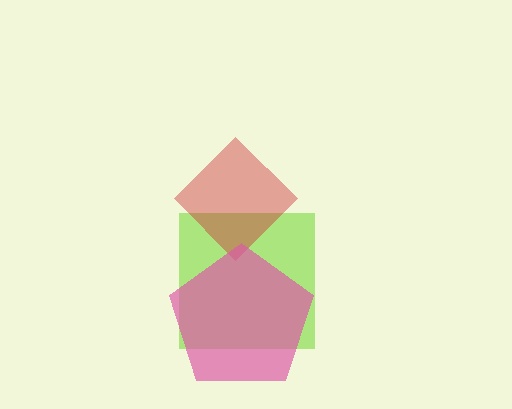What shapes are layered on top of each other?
The layered shapes are: a lime square, a red diamond, a pink pentagon.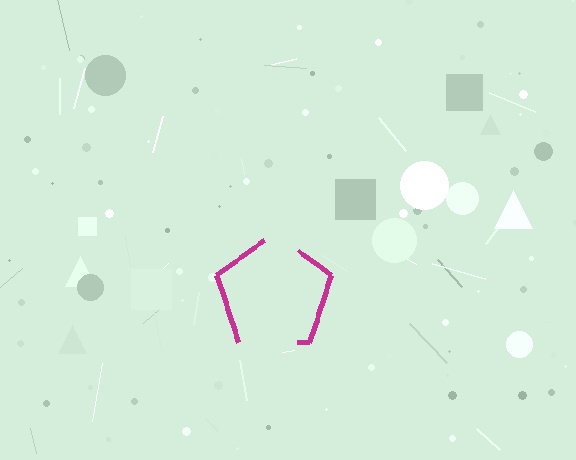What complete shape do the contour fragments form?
The contour fragments form a pentagon.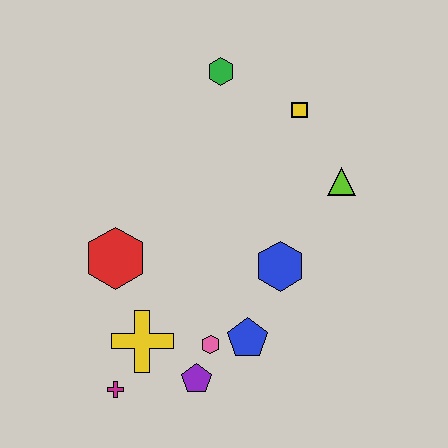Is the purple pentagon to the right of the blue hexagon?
No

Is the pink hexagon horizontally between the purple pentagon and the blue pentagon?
Yes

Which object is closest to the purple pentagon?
The pink hexagon is closest to the purple pentagon.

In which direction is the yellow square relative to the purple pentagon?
The yellow square is above the purple pentagon.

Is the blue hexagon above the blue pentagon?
Yes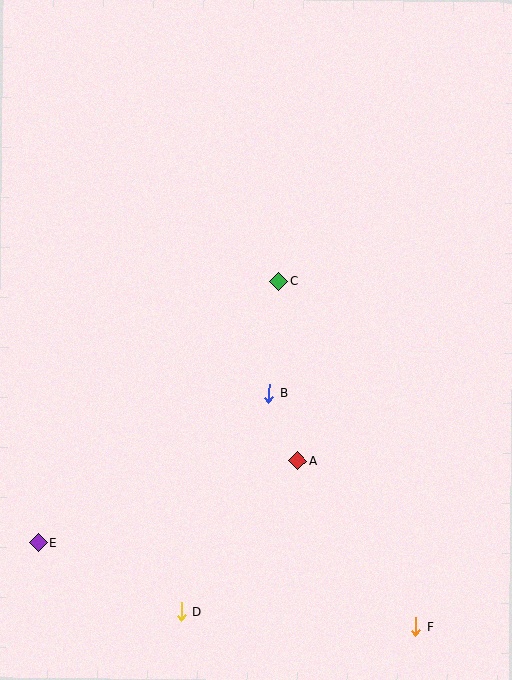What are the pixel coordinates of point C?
Point C is at (278, 282).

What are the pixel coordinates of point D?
Point D is at (182, 612).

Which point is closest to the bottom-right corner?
Point F is closest to the bottom-right corner.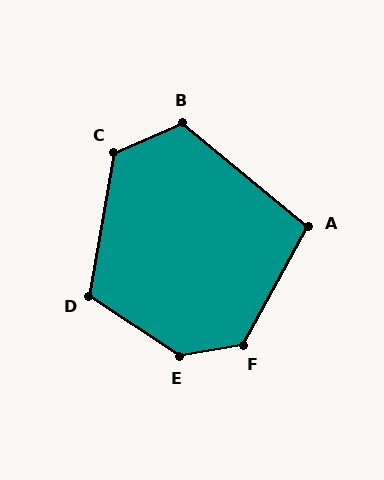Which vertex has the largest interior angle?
E, at approximately 136 degrees.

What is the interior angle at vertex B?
Approximately 117 degrees (obtuse).